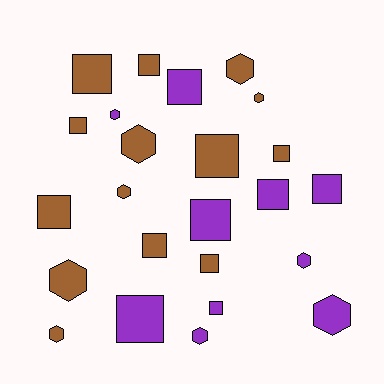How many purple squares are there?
There are 6 purple squares.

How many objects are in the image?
There are 24 objects.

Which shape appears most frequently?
Square, with 14 objects.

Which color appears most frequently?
Brown, with 14 objects.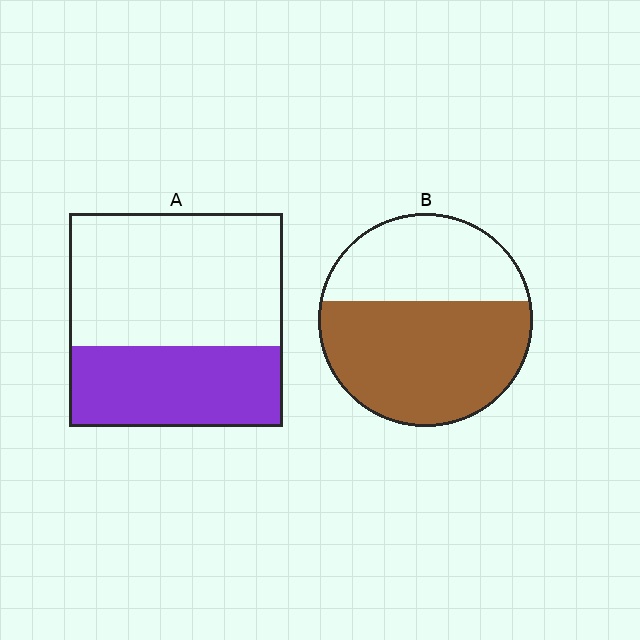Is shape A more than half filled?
No.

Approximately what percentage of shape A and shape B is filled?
A is approximately 40% and B is approximately 60%.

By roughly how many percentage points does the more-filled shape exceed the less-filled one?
By roughly 25 percentage points (B over A).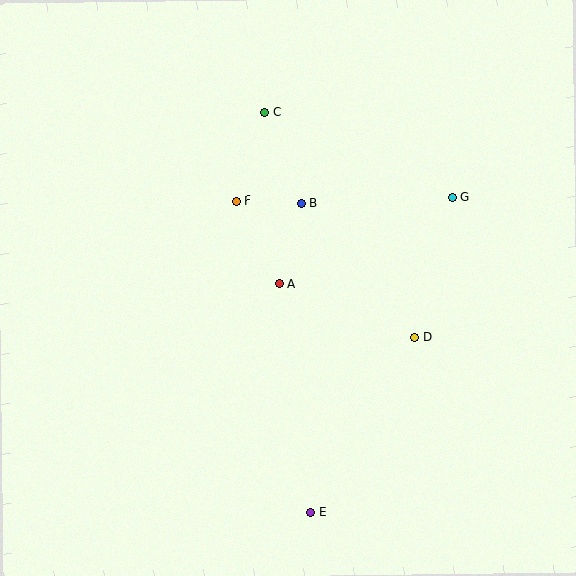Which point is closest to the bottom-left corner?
Point E is closest to the bottom-left corner.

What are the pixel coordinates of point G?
Point G is at (452, 197).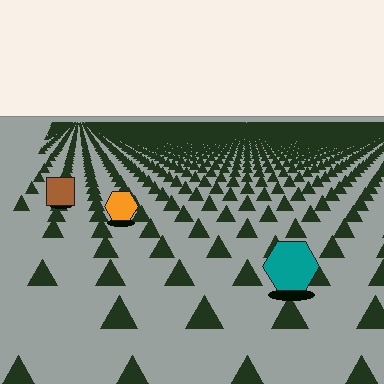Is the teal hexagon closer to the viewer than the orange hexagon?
Yes. The teal hexagon is closer — you can tell from the texture gradient: the ground texture is coarser near it.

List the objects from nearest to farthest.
From nearest to farthest: the teal hexagon, the orange hexagon, the brown square.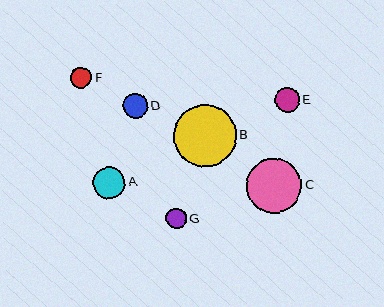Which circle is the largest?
Circle B is the largest with a size of approximately 63 pixels.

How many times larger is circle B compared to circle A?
Circle B is approximately 2.0 times the size of circle A.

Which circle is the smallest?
Circle G is the smallest with a size of approximately 21 pixels.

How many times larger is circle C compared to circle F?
Circle C is approximately 2.6 times the size of circle F.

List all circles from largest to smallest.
From largest to smallest: B, C, A, E, D, F, G.